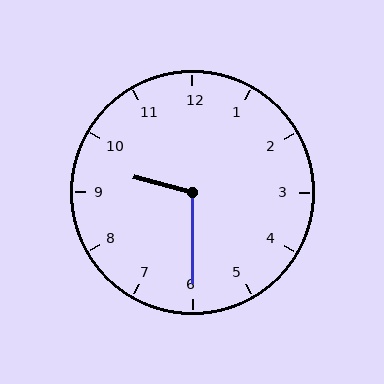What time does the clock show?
9:30.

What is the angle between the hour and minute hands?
Approximately 105 degrees.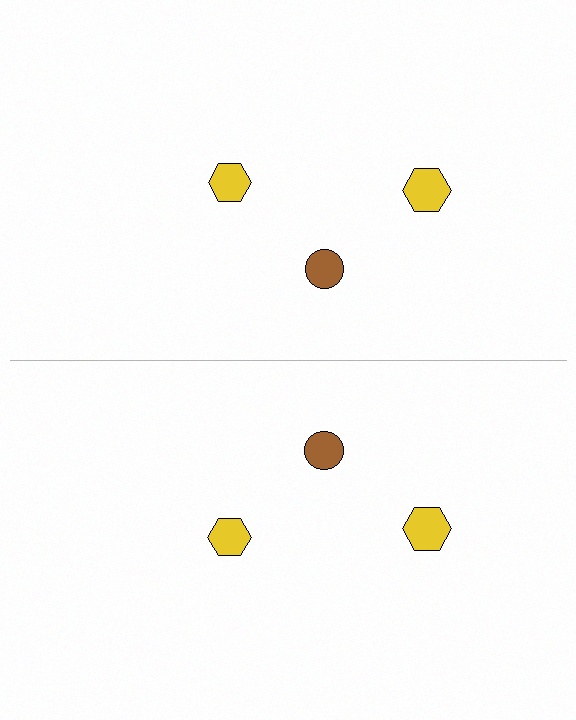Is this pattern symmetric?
Yes, this pattern has bilateral (reflection) symmetry.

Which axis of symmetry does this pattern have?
The pattern has a horizontal axis of symmetry running through the center of the image.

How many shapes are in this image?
There are 6 shapes in this image.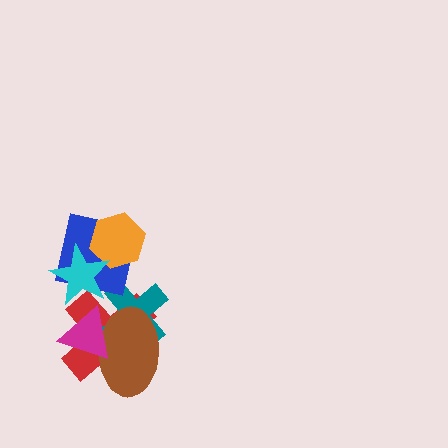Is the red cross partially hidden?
Yes, it is partially covered by another shape.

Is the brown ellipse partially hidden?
Yes, it is partially covered by another shape.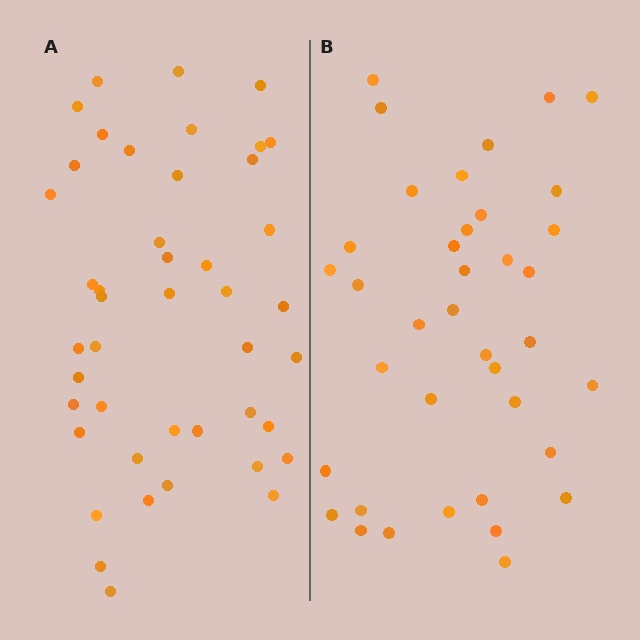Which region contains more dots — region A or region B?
Region A (the left region) has more dots.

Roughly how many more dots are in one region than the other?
Region A has about 6 more dots than region B.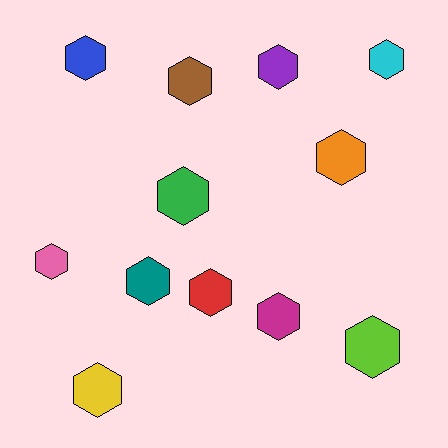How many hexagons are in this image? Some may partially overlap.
There are 12 hexagons.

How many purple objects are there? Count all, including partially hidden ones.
There is 1 purple object.